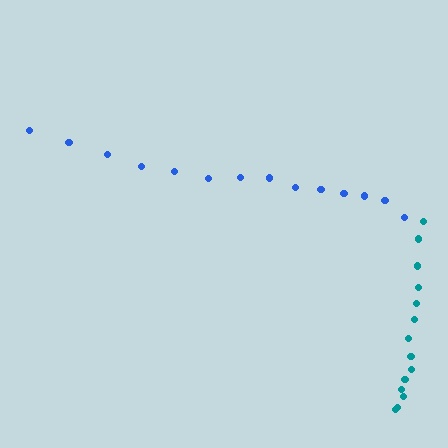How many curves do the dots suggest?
There are 2 distinct paths.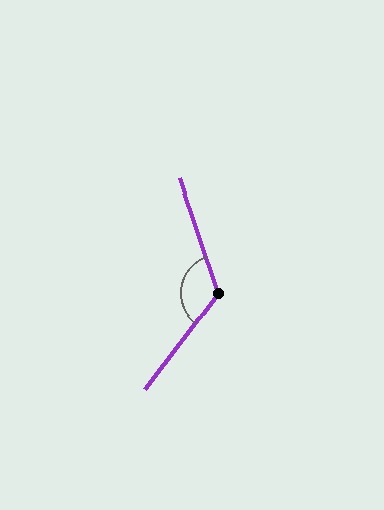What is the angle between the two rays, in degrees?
Approximately 124 degrees.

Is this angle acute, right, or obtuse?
It is obtuse.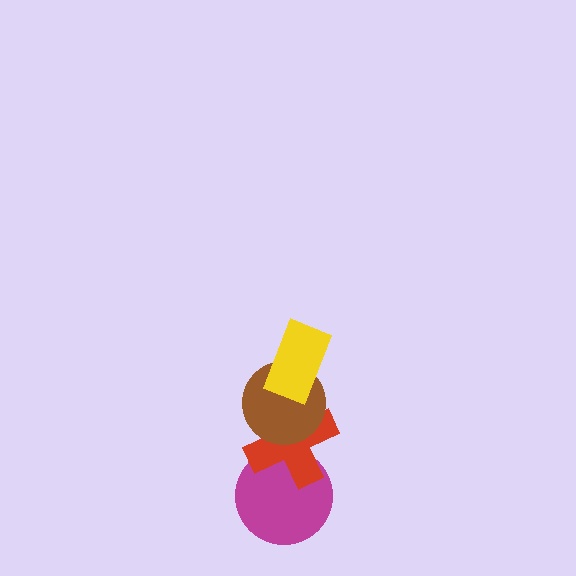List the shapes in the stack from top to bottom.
From top to bottom: the yellow rectangle, the brown circle, the red cross, the magenta circle.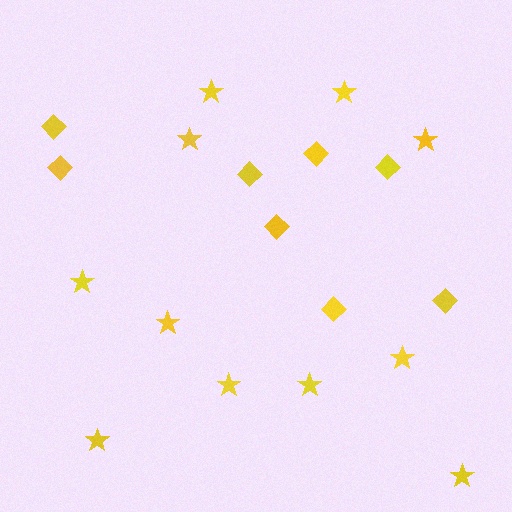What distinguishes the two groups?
There are 2 groups: one group of diamonds (8) and one group of stars (11).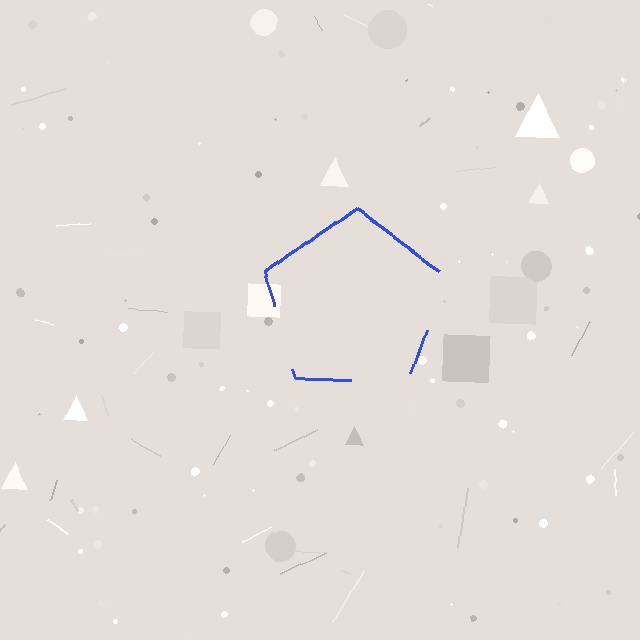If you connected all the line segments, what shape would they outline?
They would outline a pentagon.